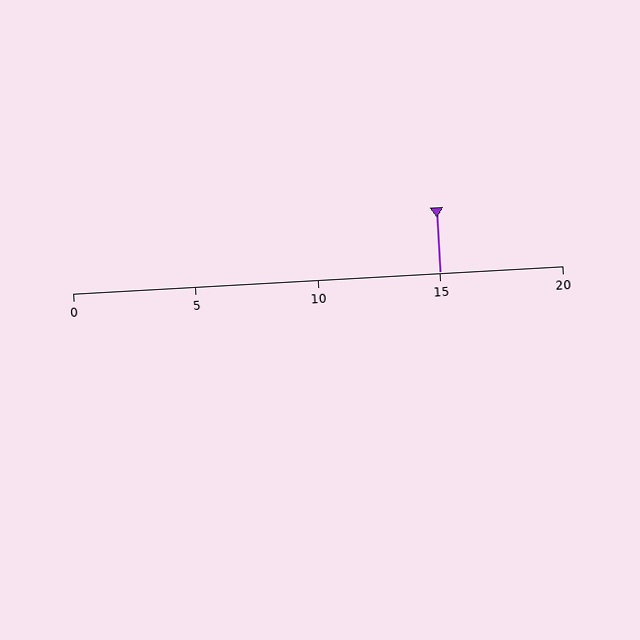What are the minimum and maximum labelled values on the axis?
The axis runs from 0 to 20.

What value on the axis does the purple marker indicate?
The marker indicates approximately 15.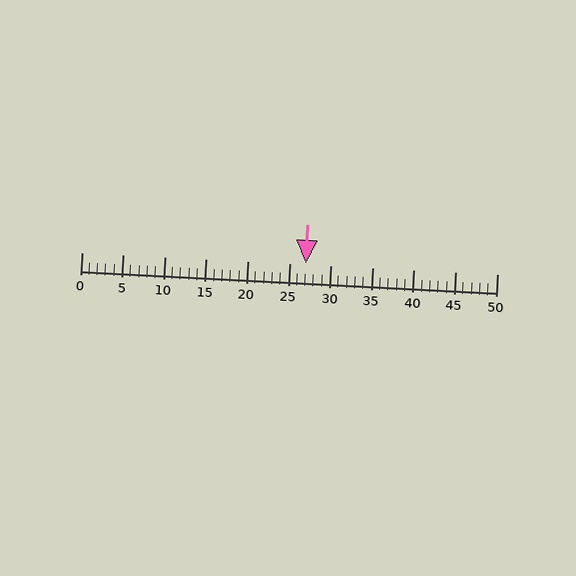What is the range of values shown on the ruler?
The ruler shows values from 0 to 50.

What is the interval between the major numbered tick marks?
The major tick marks are spaced 5 units apart.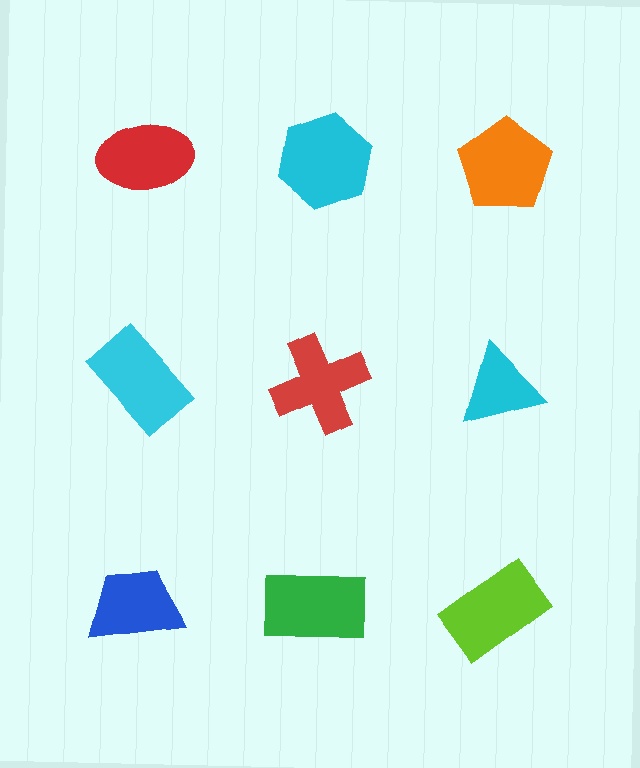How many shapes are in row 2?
3 shapes.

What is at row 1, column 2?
A cyan hexagon.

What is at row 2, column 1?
A cyan rectangle.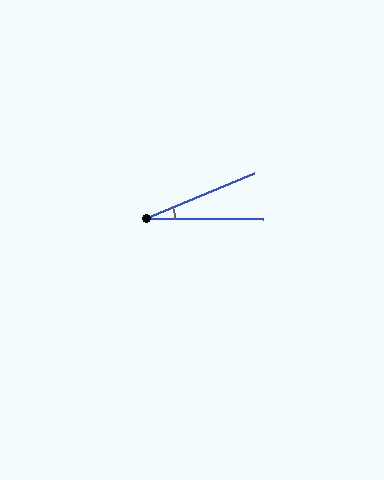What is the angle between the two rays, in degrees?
Approximately 23 degrees.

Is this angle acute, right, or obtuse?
It is acute.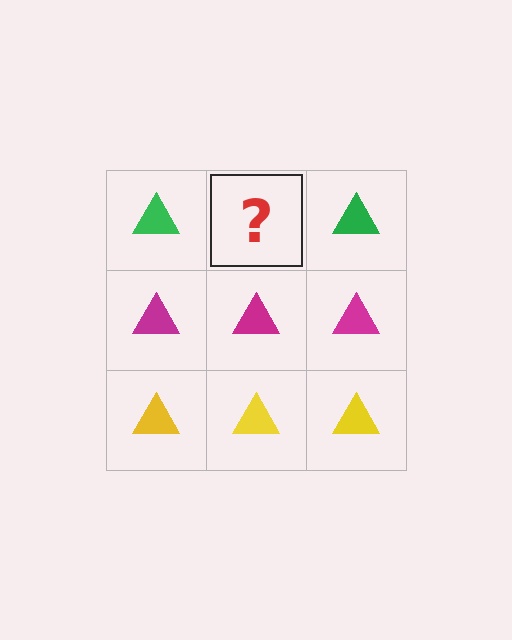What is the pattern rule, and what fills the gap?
The rule is that each row has a consistent color. The gap should be filled with a green triangle.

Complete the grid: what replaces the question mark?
The question mark should be replaced with a green triangle.